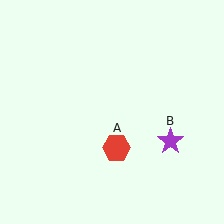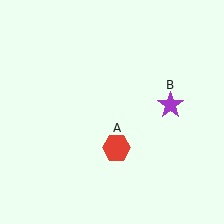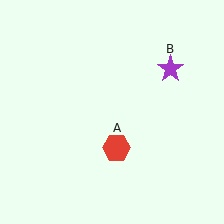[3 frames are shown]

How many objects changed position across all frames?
1 object changed position: purple star (object B).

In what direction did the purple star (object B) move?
The purple star (object B) moved up.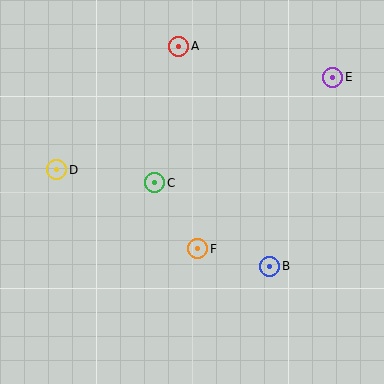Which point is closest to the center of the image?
Point C at (155, 183) is closest to the center.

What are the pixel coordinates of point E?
Point E is at (333, 77).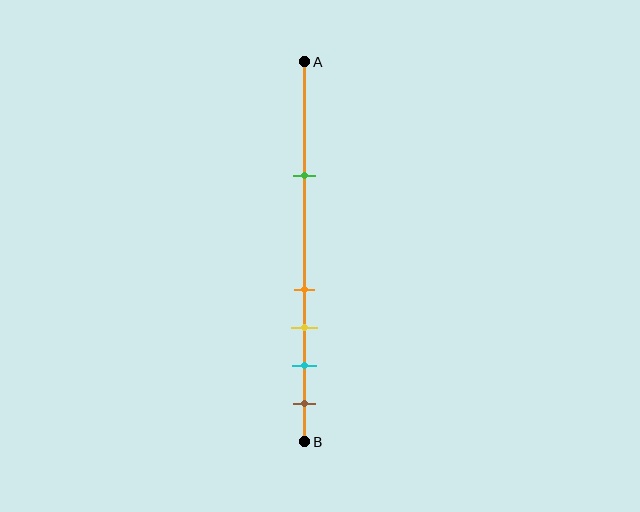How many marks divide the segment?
There are 5 marks dividing the segment.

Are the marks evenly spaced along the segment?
No, the marks are not evenly spaced.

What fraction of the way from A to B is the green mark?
The green mark is approximately 30% (0.3) of the way from A to B.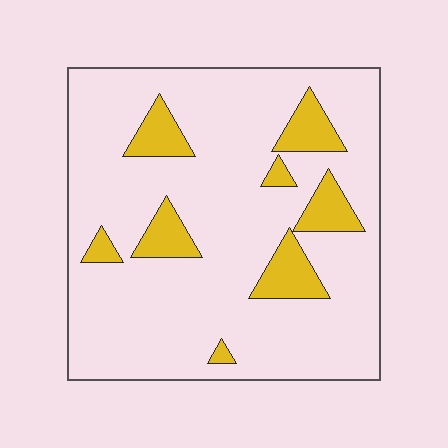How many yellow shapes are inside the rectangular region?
8.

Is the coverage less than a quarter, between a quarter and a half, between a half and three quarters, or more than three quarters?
Less than a quarter.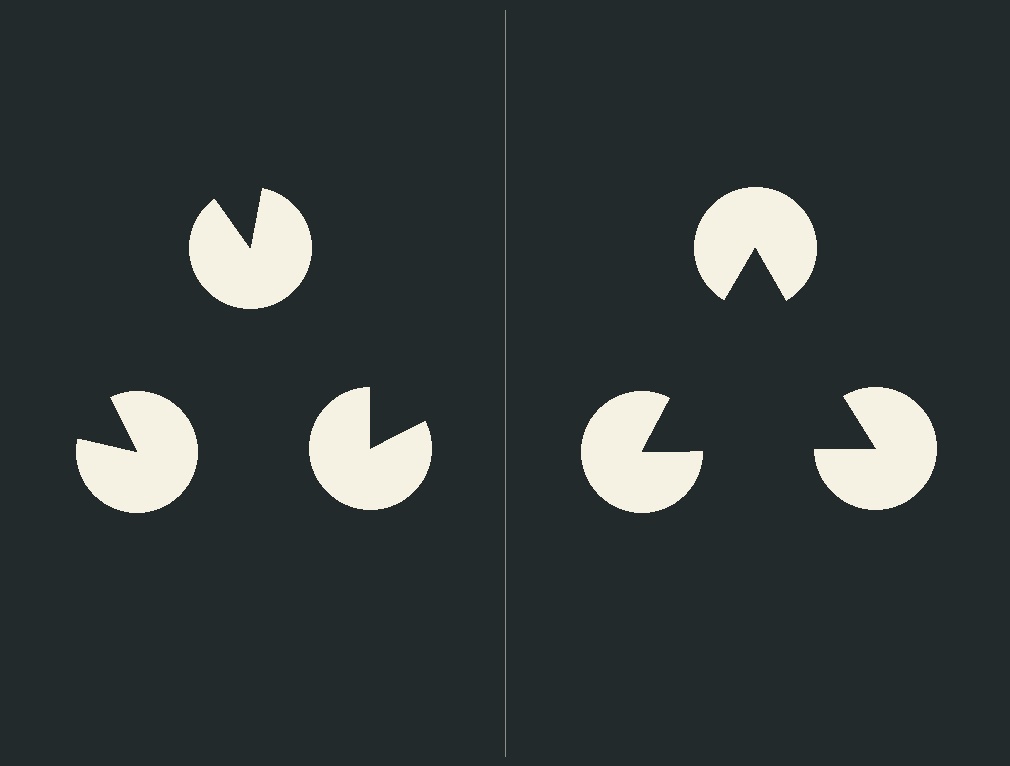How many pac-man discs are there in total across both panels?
6 — 3 on each side.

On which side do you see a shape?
An illusory triangle appears on the right side. On the left side the wedge cuts are rotated, so no coherent shape forms.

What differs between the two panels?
The pac-man discs are positioned identically on both sides; only the wedge orientations differ. On the right they align to a triangle; on the left they are misaligned.